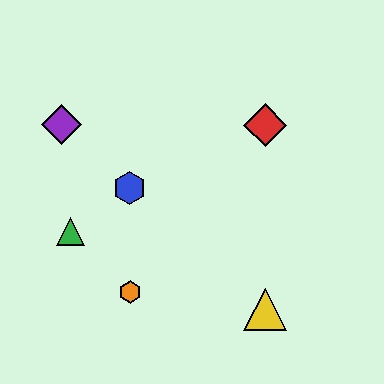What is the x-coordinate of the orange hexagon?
The orange hexagon is at x≈130.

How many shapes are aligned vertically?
2 shapes (the red diamond, the yellow triangle) are aligned vertically.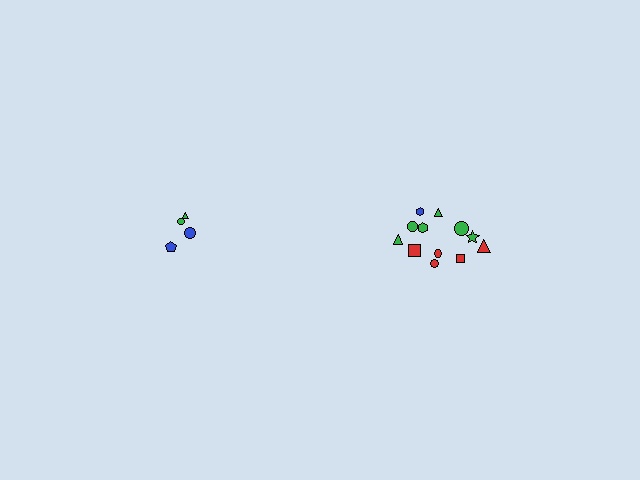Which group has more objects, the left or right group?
The right group.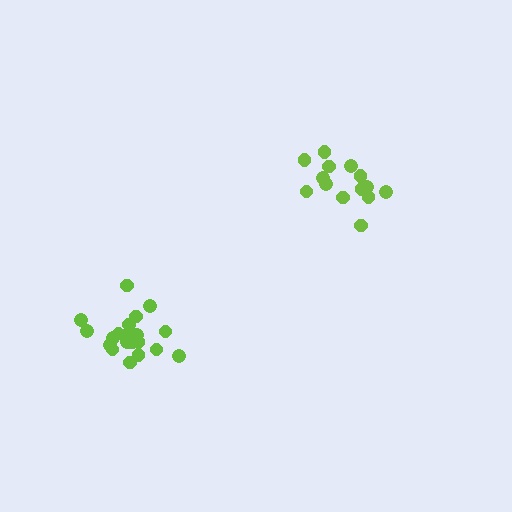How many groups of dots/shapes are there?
There are 2 groups.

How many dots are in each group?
Group 1: 15 dots, Group 2: 21 dots (36 total).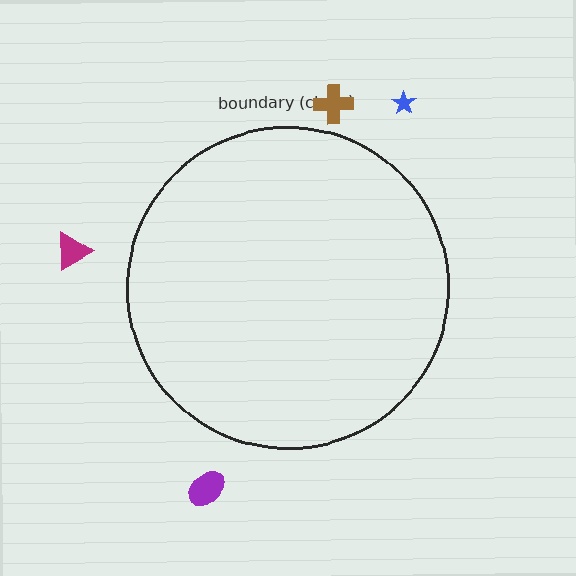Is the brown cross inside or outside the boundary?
Outside.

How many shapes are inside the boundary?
0 inside, 4 outside.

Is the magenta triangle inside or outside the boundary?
Outside.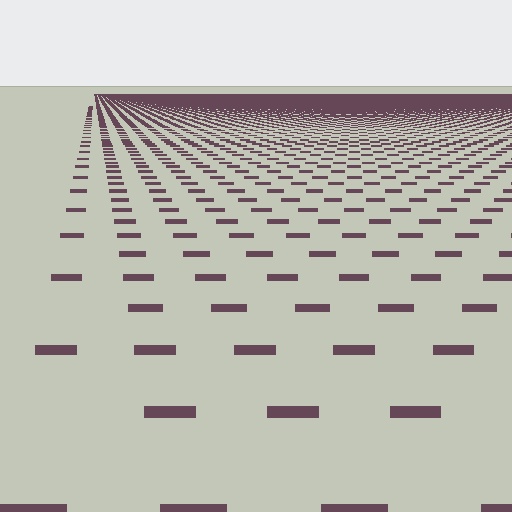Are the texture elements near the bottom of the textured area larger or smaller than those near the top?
Larger. Near the bottom, elements are closer to the viewer and appear at a bigger on-screen size.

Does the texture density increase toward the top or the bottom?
Density increases toward the top.